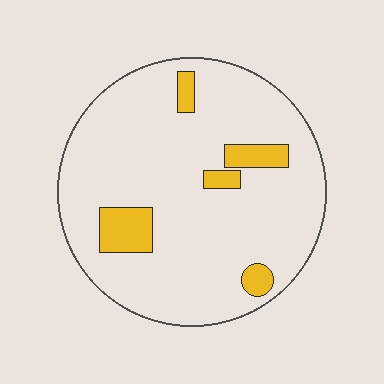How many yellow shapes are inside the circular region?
5.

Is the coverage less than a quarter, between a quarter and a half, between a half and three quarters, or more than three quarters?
Less than a quarter.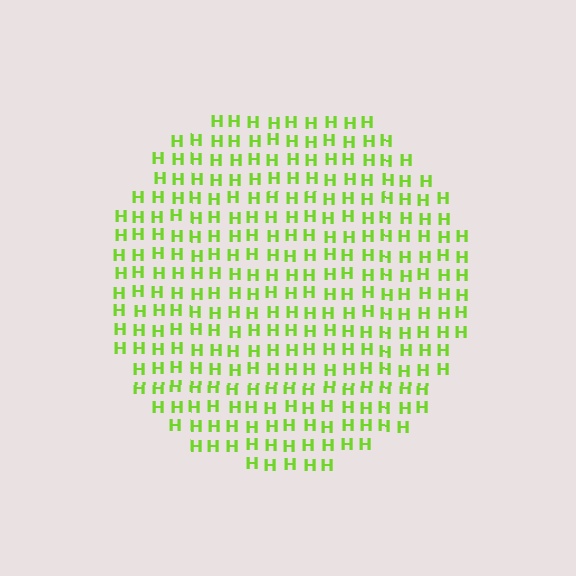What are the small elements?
The small elements are letter H's.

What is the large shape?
The large shape is a circle.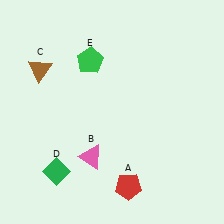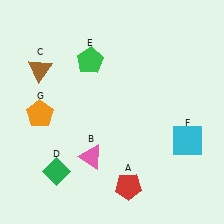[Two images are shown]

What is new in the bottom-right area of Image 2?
A cyan square (F) was added in the bottom-right area of Image 2.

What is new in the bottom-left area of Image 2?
An orange pentagon (G) was added in the bottom-left area of Image 2.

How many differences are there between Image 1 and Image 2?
There are 2 differences between the two images.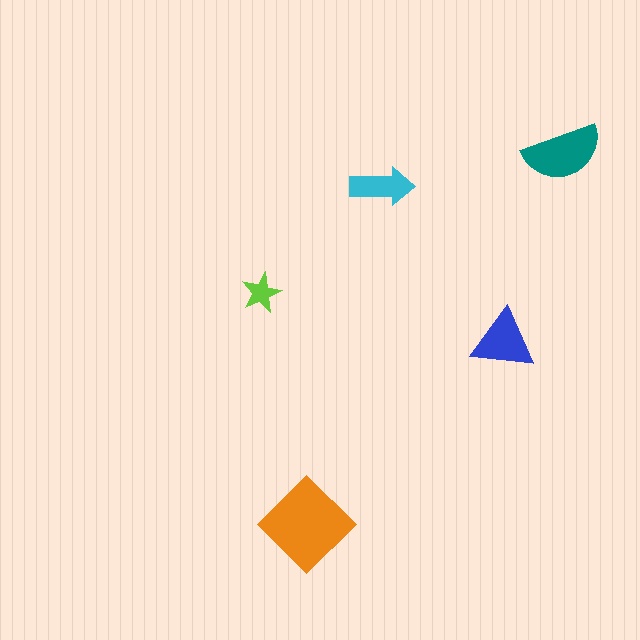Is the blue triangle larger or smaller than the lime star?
Larger.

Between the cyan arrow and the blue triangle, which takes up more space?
The blue triangle.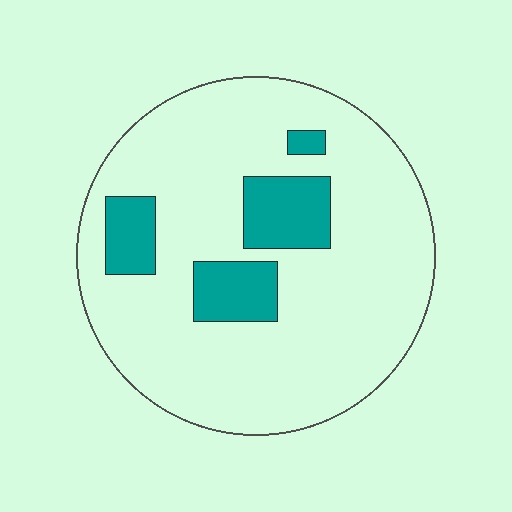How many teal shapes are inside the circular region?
4.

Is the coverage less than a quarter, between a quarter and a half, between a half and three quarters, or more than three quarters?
Less than a quarter.